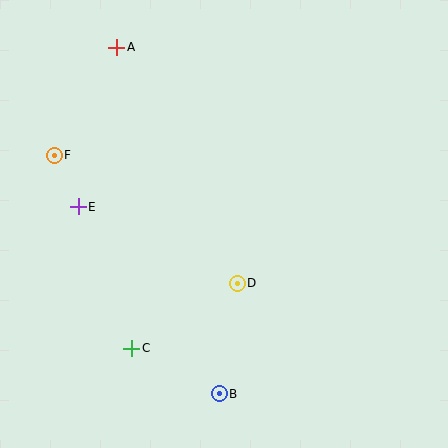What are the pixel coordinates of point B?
Point B is at (219, 394).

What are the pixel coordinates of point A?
Point A is at (117, 47).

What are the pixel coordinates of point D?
Point D is at (237, 283).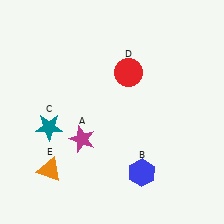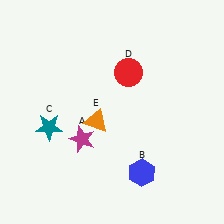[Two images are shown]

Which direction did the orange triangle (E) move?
The orange triangle (E) moved up.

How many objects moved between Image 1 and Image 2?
1 object moved between the two images.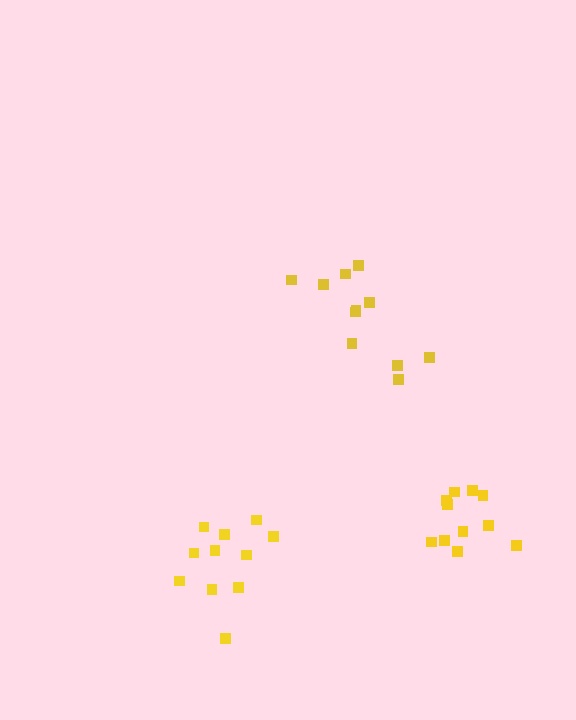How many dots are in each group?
Group 1: 11 dots, Group 2: 11 dots, Group 3: 11 dots (33 total).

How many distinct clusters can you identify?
There are 3 distinct clusters.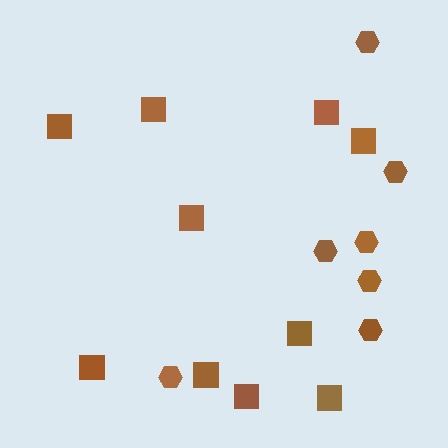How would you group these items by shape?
There are 2 groups: one group of squares (10) and one group of hexagons (7).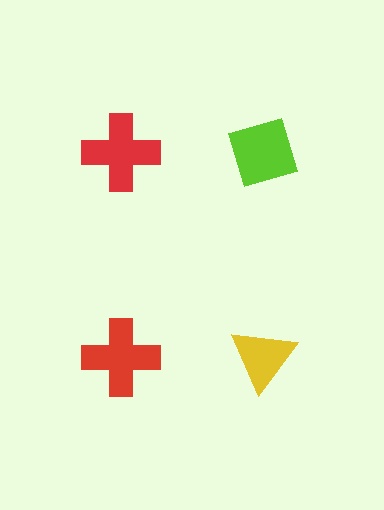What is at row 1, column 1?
A red cross.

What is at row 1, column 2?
A lime diamond.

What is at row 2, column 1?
A red cross.